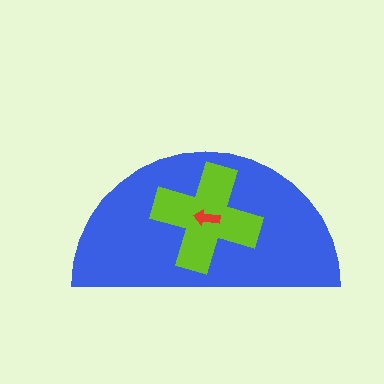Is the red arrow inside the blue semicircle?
Yes.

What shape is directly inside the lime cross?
The red arrow.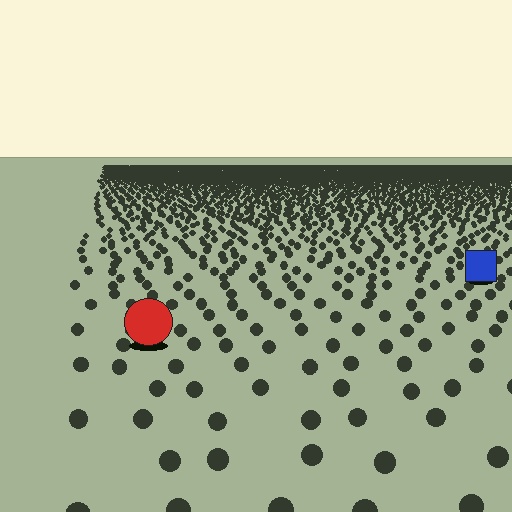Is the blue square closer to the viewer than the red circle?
No. The red circle is closer — you can tell from the texture gradient: the ground texture is coarser near it.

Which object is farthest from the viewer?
The blue square is farthest from the viewer. It appears smaller and the ground texture around it is denser.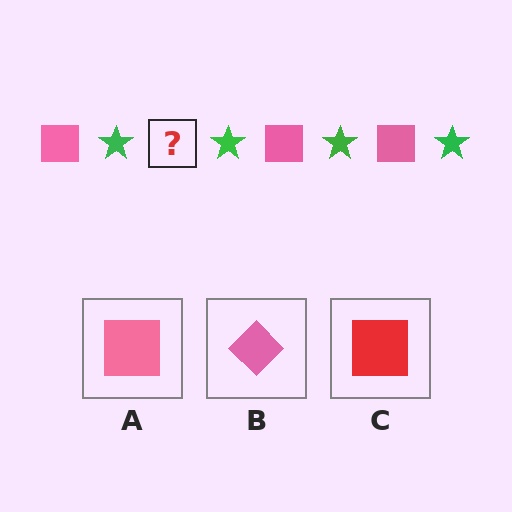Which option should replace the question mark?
Option A.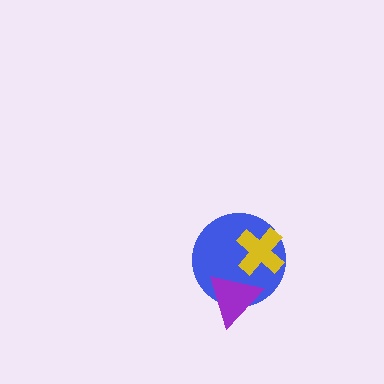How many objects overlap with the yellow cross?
1 object overlaps with the yellow cross.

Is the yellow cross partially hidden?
No, no other shape covers it.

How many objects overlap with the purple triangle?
1 object overlaps with the purple triangle.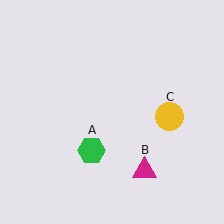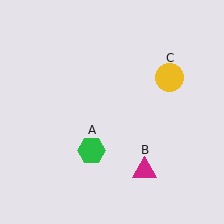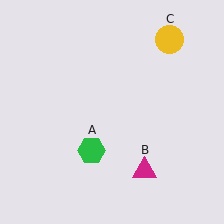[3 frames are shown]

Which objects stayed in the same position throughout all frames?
Green hexagon (object A) and magenta triangle (object B) remained stationary.